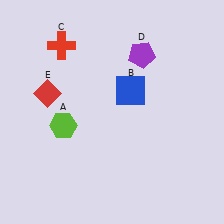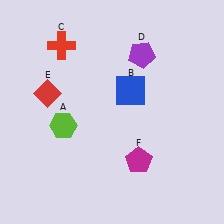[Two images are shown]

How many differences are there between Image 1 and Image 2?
There is 1 difference between the two images.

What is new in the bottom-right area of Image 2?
A magenta pentagon (F) was added in the bottom-right area of Image 2.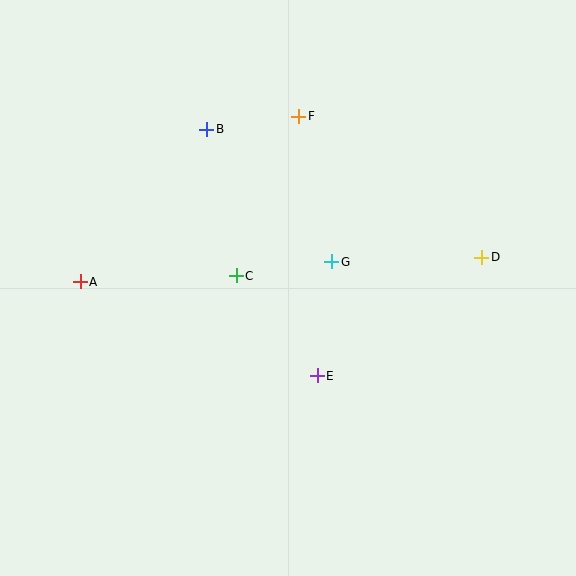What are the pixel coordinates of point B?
Point B is at (207, 129).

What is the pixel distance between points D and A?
The distance between D and A is 402 pixels.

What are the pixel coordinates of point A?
Point A is at (80, 282).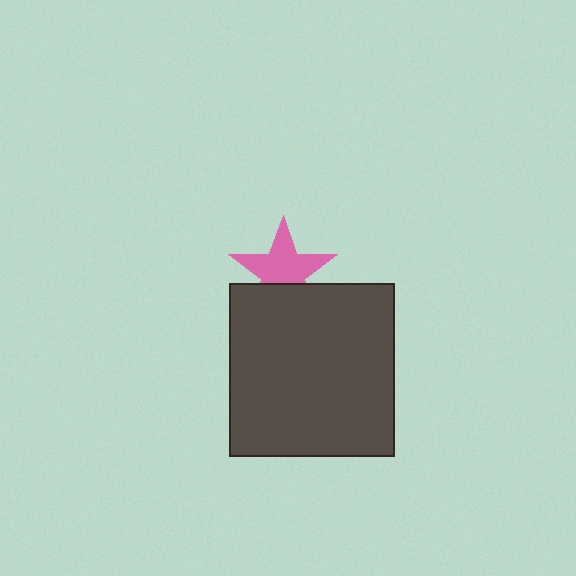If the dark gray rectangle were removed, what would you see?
You would see the complete pink star.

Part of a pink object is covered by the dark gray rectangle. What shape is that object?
It is a star.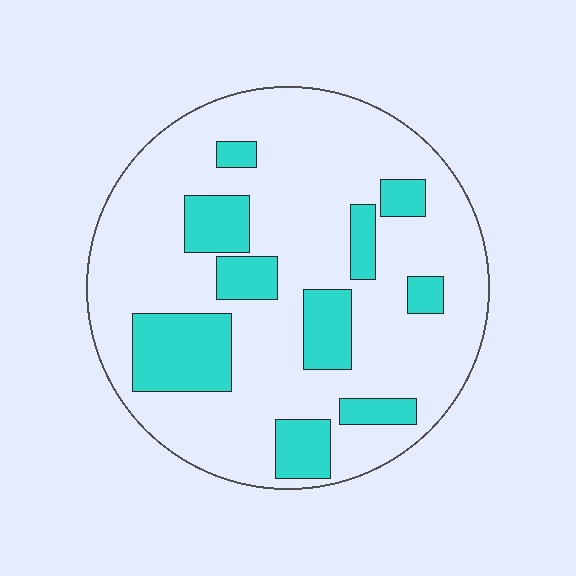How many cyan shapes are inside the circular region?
10.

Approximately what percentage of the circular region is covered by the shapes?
Approximately 25%.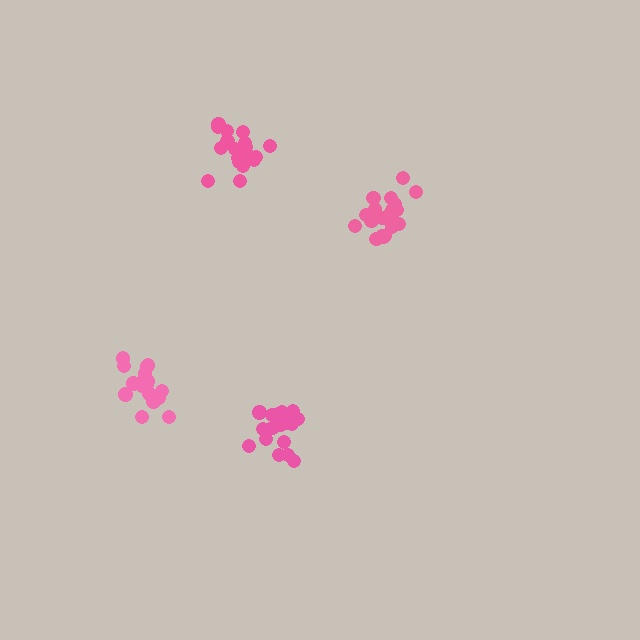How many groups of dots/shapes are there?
There are 4 groups.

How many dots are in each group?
Group 1: 21 dots, Group 2: 18 dots, Group 3: 19 dots, Group 4: 18 dots (76 total).